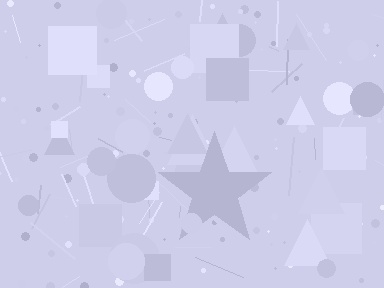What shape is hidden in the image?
A star is hidden in the image.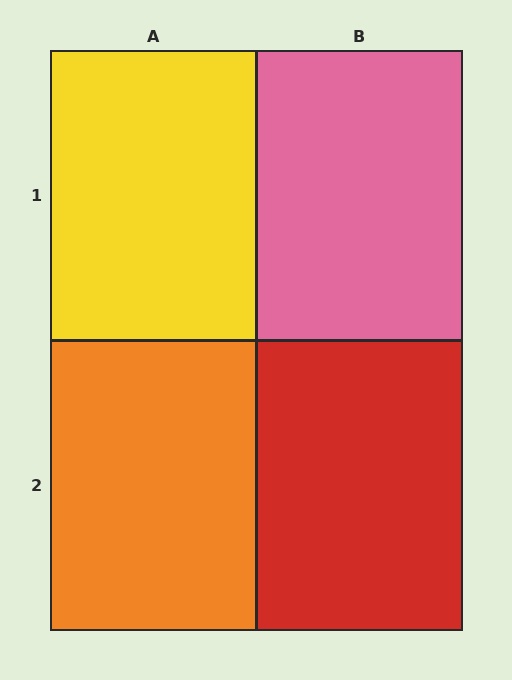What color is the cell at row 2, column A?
Orange.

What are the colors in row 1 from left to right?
Yellow, pink.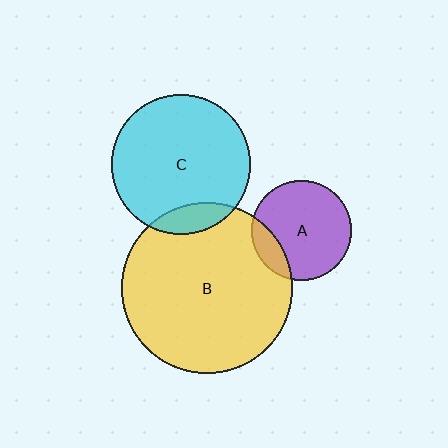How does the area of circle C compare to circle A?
Approximately 1.9 times.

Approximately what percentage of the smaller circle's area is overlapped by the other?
Approximately 15%.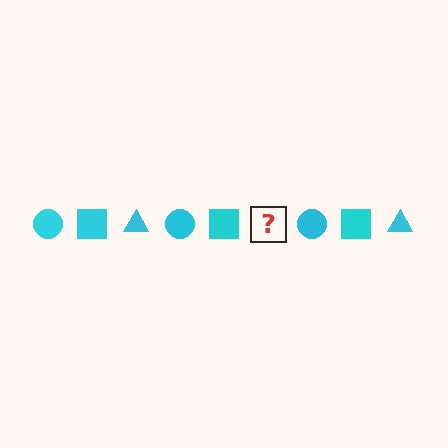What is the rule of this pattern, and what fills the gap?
The rule is that the pattern cycles through circle, square, triangle shapes in cyan. The gap should be filled with a cyan triangle.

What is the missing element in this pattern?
The missing element is a cyan triangle.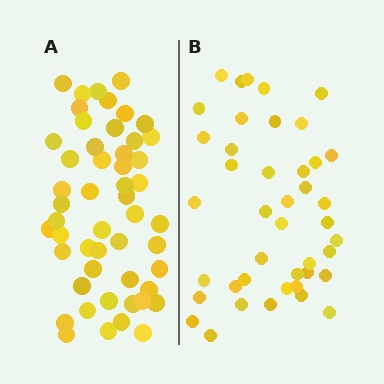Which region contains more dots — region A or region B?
Region A (the left region) has more dots.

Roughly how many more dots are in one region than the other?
Region A has roughly 8 or so more dots than region B.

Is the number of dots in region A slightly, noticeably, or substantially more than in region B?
Region A has only slightly more — the two regions are fairly close. The ratio is roughly 1.2 to 1.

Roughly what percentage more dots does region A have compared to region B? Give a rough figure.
About 20% more.